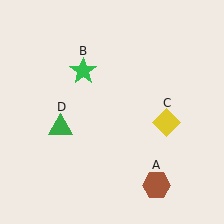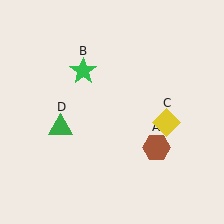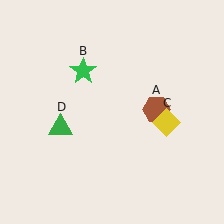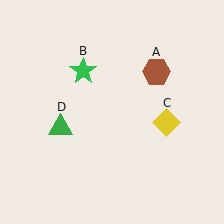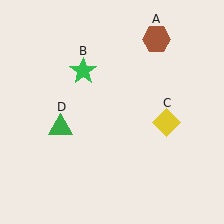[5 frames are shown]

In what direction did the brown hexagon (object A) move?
The brown hexagon (object A) moved up.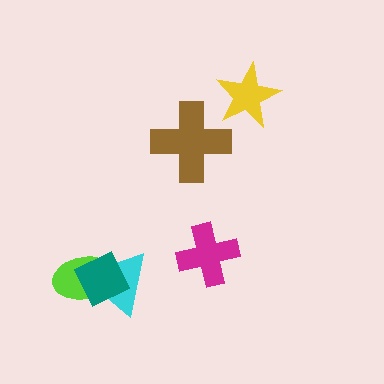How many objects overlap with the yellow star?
0 objects overlap with the yellow star.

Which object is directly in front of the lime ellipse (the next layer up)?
The cyan triangle is directly in front of the lime ellipse.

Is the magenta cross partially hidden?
No, no other shape covers it.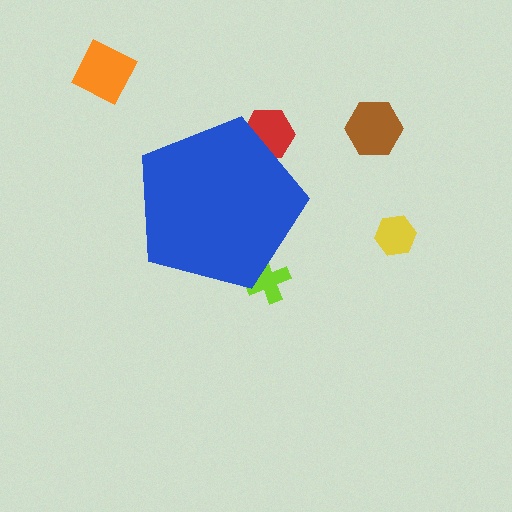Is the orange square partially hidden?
No, the orange square is fully visible.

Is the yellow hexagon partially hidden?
No, the yellow hexagon is fully visible.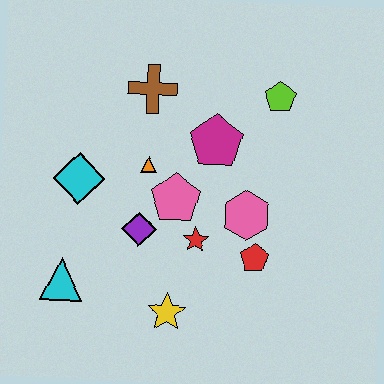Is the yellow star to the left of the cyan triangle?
No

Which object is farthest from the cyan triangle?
The lime pentagon is farthest from the cyan triangle.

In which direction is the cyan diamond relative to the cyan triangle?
The cyan diamond is above the cyan triangle.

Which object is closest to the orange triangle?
The pink pentagon is closest to the orange triangle.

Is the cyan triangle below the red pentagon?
Yes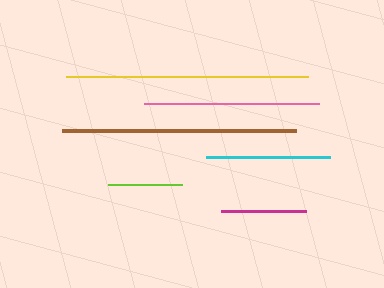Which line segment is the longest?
The yellow line is the longest at approximately 242 pixels.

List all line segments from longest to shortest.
From longest to shortest: yellow, brown, pink, cyan, magenta, lime.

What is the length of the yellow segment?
The yellow segment is approximately 242 pixels long.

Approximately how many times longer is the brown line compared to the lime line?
The brown line is approximately 3.2 times the length of the lime line.